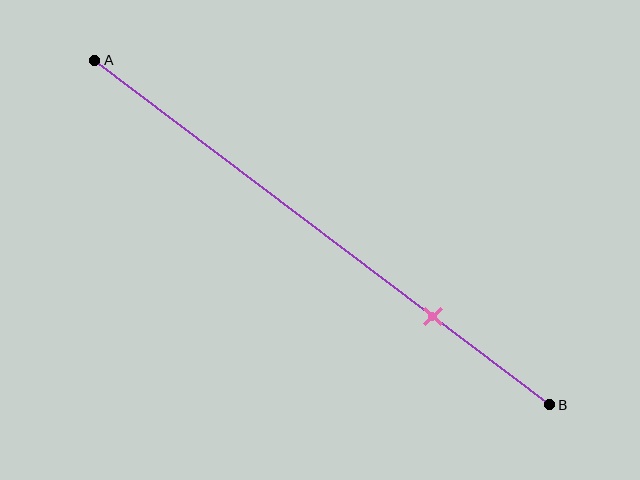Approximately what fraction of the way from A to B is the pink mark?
The pink mark is approximately 75% of the way from A to B.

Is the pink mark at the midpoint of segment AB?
No, the mark is at about 75% from A, not at the 50% midpoint.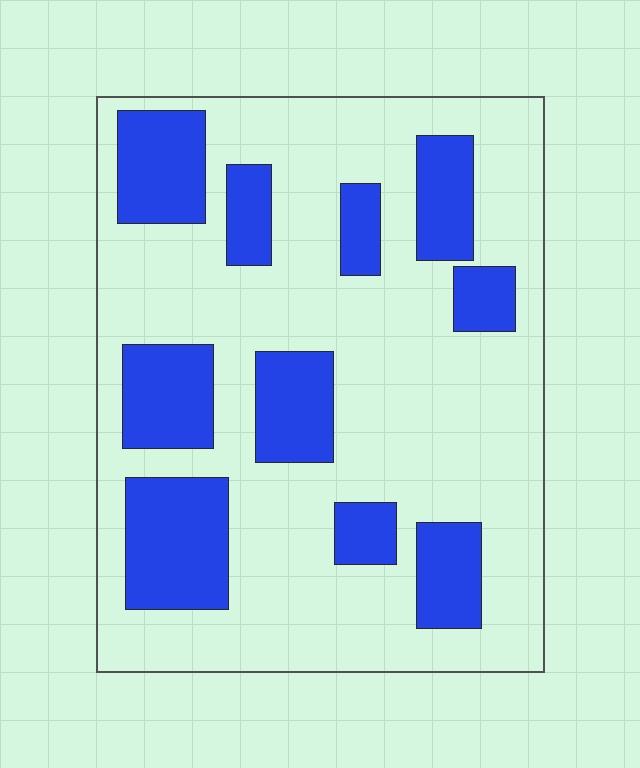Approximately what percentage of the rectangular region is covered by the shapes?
Approximately 30%.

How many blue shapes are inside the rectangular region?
10.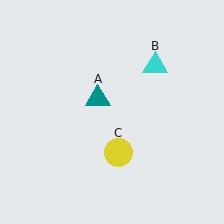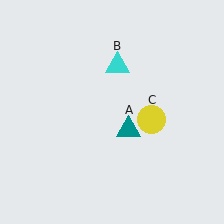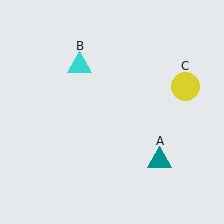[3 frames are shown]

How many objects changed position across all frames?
3 objects changed position: teal triangle (object A), cyan triangle (object B), yellow circle (object C).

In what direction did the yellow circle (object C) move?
The yellow circle (object C) moved up and to the right.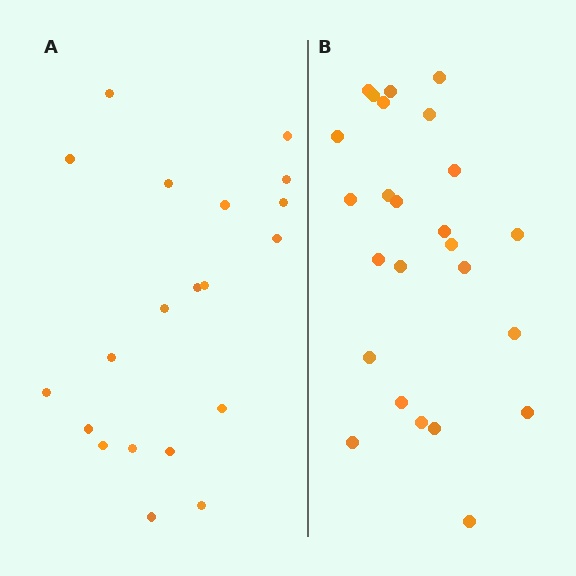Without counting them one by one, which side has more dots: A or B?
Region B (the right region) has more dots.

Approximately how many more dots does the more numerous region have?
Region B has about 5 more dots than region A.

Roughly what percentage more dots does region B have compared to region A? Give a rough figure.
About 25% more.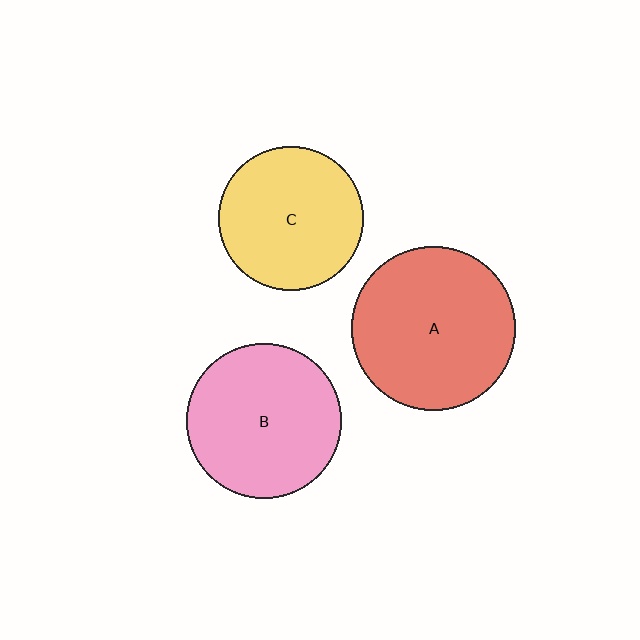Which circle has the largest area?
Circle A (red).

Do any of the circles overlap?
No, none of the circles overlap.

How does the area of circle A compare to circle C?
Approximately 1.3 times.